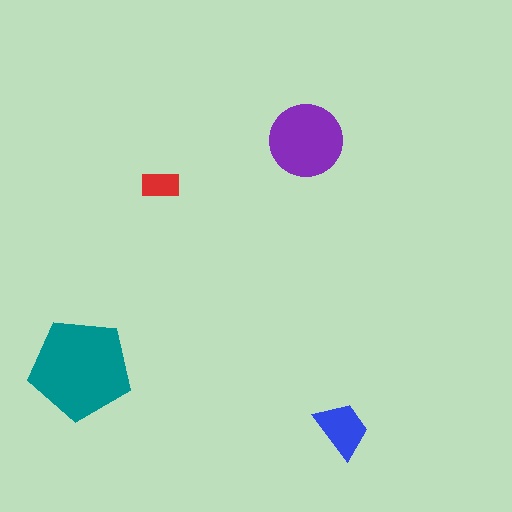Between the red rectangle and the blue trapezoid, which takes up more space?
The blue trapezoid.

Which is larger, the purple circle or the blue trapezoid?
The purple circle.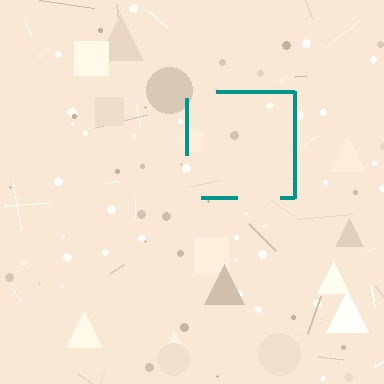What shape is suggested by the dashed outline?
The dashed outline suggests a square.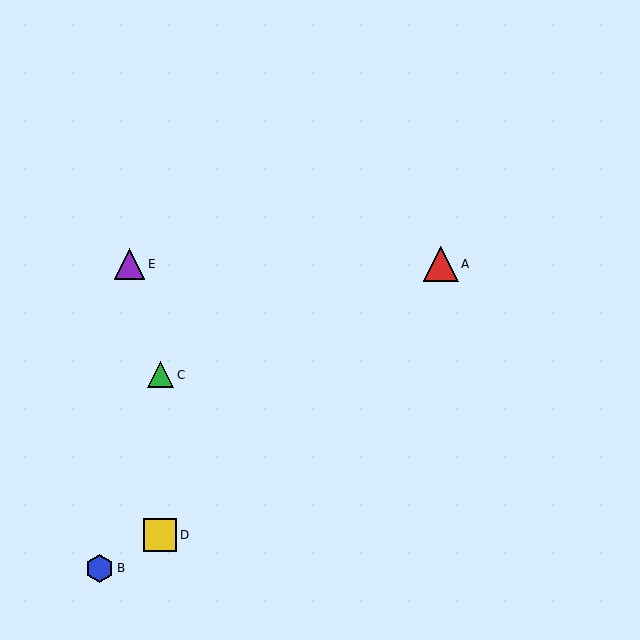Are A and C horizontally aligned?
No, A is at y≈264 and C is at y≈375.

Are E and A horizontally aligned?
Yes, both are at y≈264.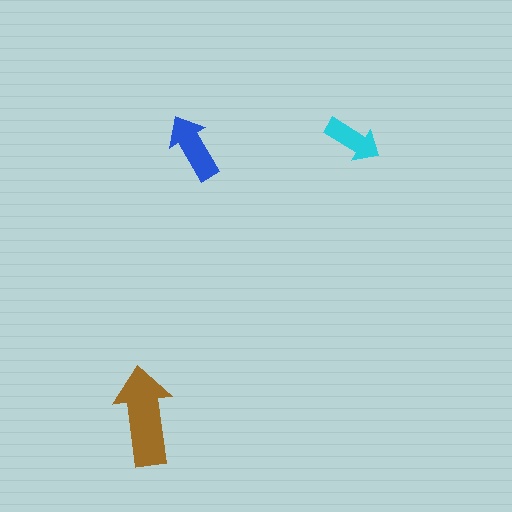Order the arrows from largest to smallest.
the brown one, the blue one, the cyan one.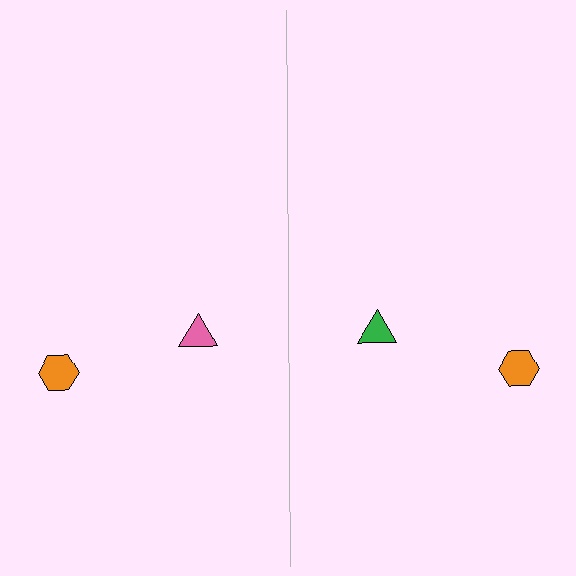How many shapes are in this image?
There are 4 shapes in this image.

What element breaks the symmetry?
The green triangle on the right side breaks the symmetry — its mirror counterpart is pink.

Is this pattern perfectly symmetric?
No, the pattern is not perfectly symmetric. The green triangle on the right side breaks the symmetry — its mirror counterpart is pink.